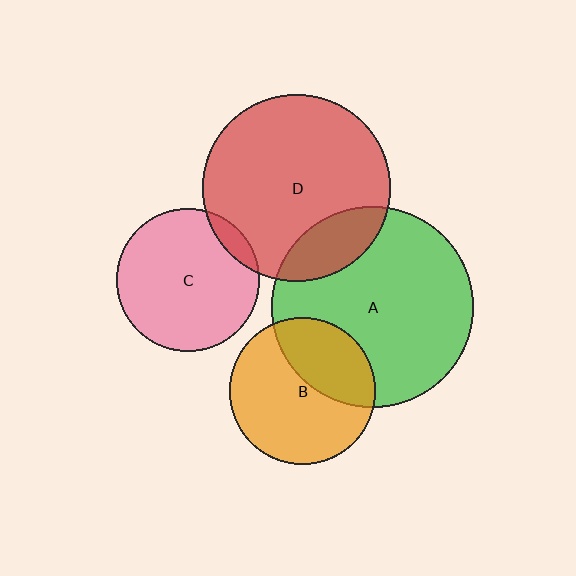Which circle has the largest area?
Circle A (green).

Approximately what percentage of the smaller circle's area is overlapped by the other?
Approximately 35%.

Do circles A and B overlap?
Yes.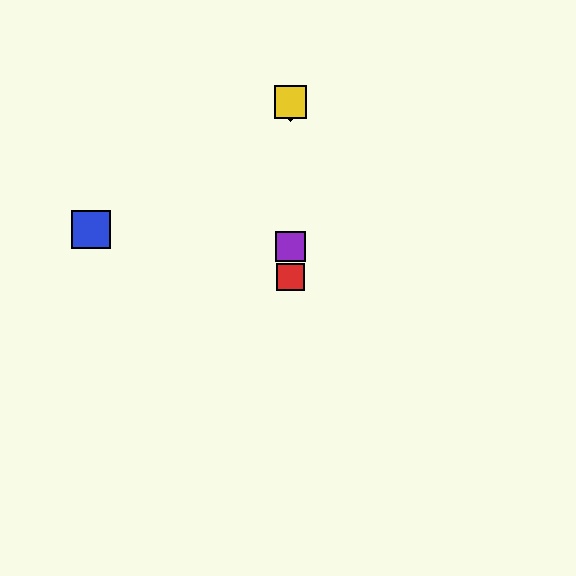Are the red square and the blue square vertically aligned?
No, the red square is at x≈290 and the blue square is at x≈91.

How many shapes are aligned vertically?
4 shapes (the red square, the green diamond, the yellow square, the purple square) are aligned vertically.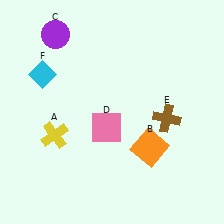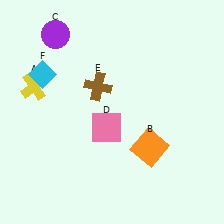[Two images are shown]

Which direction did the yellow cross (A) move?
The yellow cross (A) moved up.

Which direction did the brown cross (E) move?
The brown cross (E) moved left.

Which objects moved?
The objects that moved are: the yellow cross (A), the brown cross (E).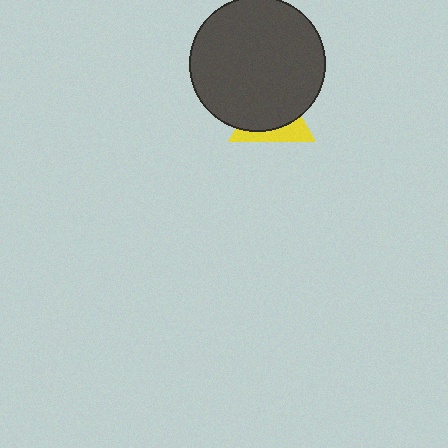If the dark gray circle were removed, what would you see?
You would see the complete yellow triangle.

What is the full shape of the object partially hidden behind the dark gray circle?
The partially hidden object is a yellow triangle.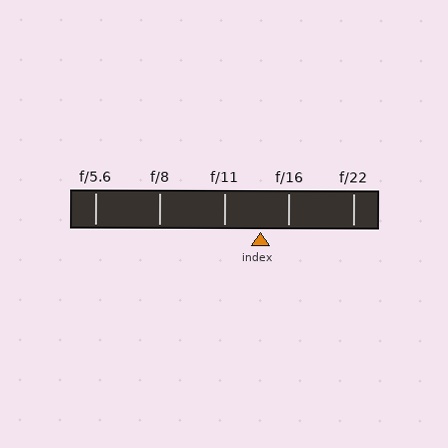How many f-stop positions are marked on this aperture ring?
There are 5 f-stop positions marked.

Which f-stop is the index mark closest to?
The index mark is closest to f/16.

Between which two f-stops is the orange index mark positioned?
The index mark is between f/11 and f/16.